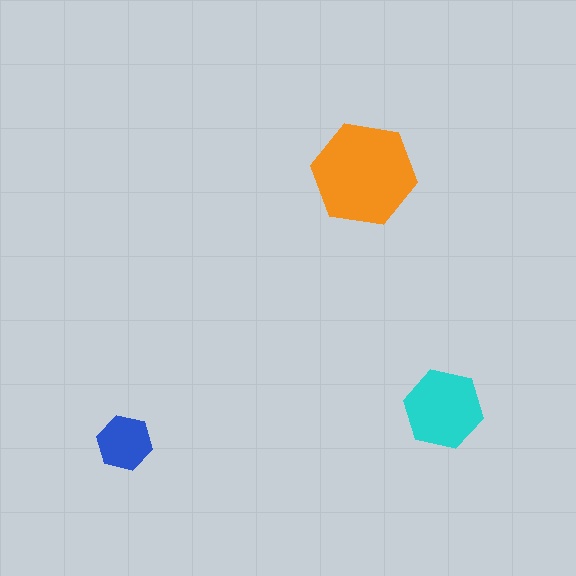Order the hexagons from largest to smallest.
the orange one, the cyan one, the blue one.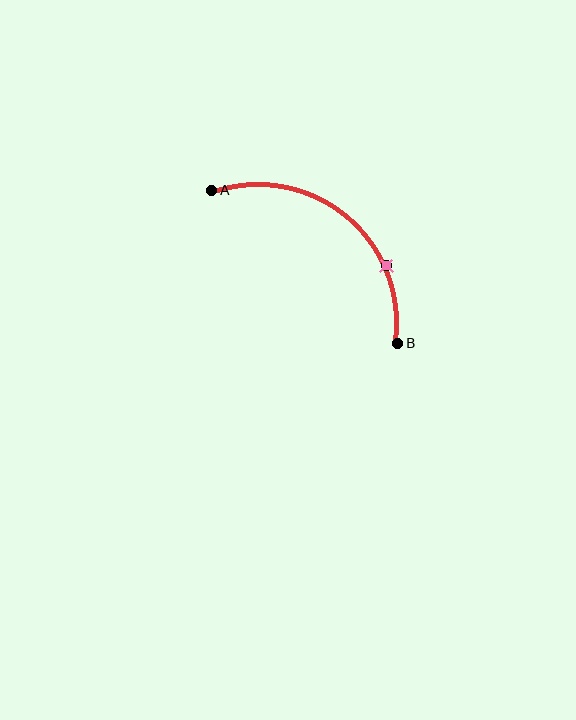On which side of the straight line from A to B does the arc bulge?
The arc bulges above and to the right of the straight line connecting A and B.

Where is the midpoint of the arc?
The arc midpoint is the point on the curve farthest from the straight line joining A and B. It sits above and to the right of that line.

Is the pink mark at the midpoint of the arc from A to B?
No. The pink mark lies on the arc but is closer to endpoint B. The arc midpoint would be at the point on the curve equidistant along the arc from both A and B.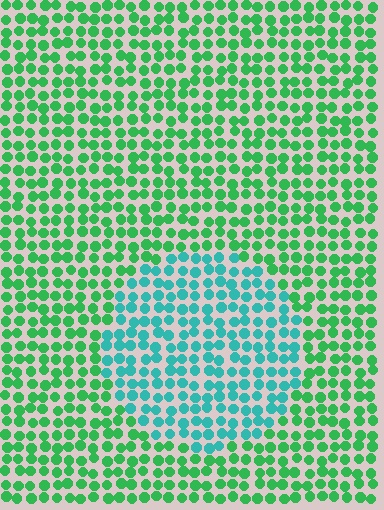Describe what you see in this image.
The image is filled with small green elements in a uniform arrangement. A circle-shaped region is visible where the elements are tinted to a slightly different hue, forming a subtle color boundary.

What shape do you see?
I see a circle.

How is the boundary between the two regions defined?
The boundary is defined purely by a slight shift in hue (about 41 degrees). Spacing, size, and orientation are identical on both sides.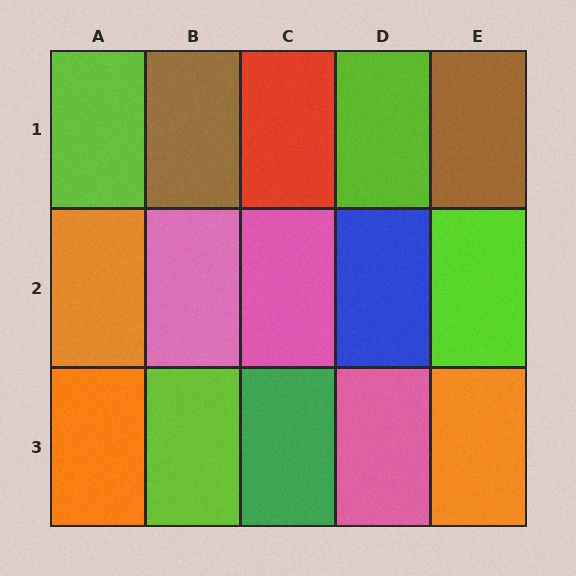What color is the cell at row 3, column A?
Orange.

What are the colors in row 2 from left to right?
Orange, pink, pink, blue, lime.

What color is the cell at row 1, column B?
Brown.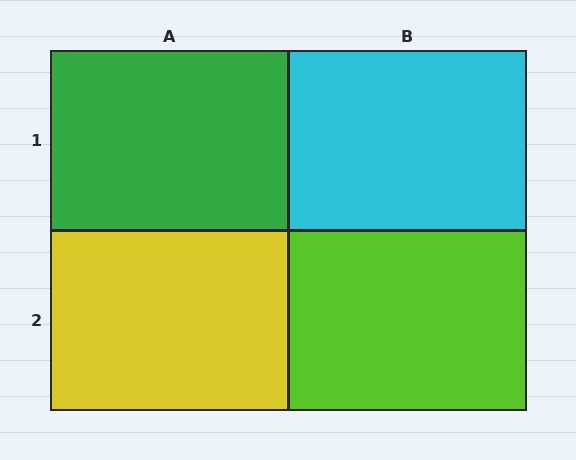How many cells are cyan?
1 cell is cyan.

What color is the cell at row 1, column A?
Green.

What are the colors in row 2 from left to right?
Yellow, lime.